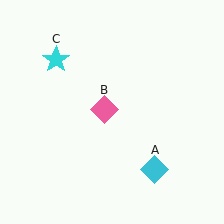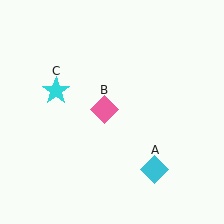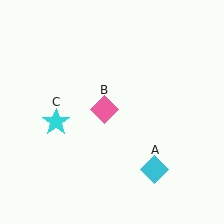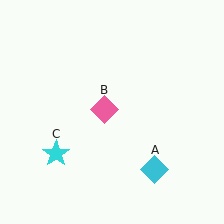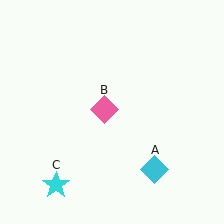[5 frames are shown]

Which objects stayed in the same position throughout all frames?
Cyan diamond (object A) and pink diamond (object B) remained stationary.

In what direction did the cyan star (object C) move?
The cyan star (object C) moved down.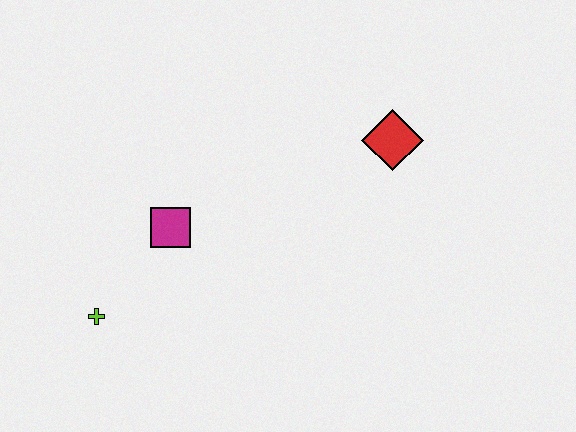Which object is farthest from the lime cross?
The red diamond is farthest from the lime cross.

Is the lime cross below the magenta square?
Yes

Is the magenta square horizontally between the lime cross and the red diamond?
Yes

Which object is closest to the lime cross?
The magenta square is closest to the lime cross.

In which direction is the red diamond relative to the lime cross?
The red diamond is to the right of the lime cross.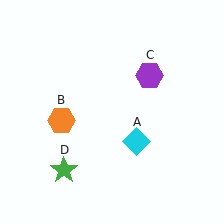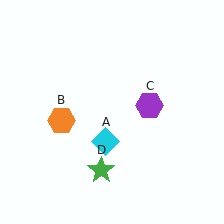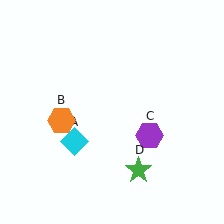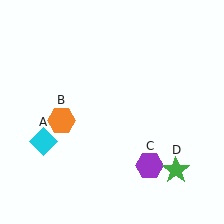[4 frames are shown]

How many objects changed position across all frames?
3 objects changed position: cyan diamond (object A), purple hexagon (object C), green star (object D).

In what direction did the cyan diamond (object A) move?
The cyan diamond (object A) moved left.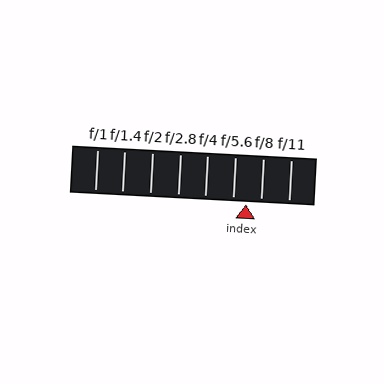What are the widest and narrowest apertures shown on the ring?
The widest aperture shown is f/1 and the narrowest is f/11.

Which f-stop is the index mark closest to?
The index mark is closest to f/5.6.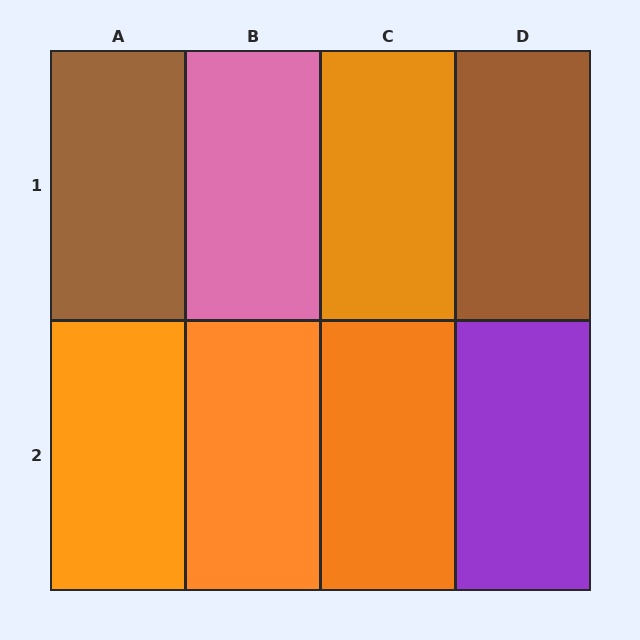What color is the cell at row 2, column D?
Purple.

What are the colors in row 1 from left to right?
Brown, pink, orange, brown.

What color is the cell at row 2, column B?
Orange.